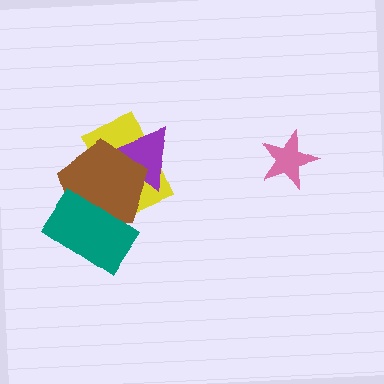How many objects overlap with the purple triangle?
2 objects overlap with the purple triangle.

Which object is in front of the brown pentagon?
The teal rectangle is in front of the brown pentagon.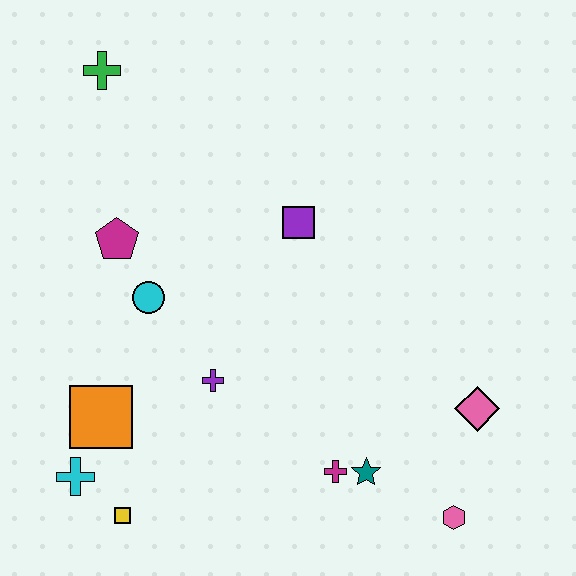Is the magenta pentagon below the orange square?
No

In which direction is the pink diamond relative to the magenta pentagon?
The pink diamond is to the right of the magenta pentagon.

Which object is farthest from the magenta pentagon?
The pink hexagon is farthest from the magenta pentagon.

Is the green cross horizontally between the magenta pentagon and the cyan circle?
No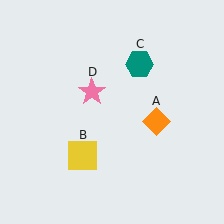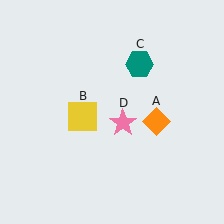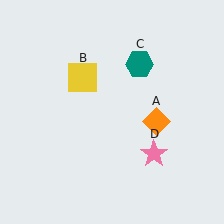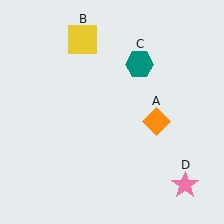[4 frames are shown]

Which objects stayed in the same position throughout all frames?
Orange diamond (object A) and teal hexagon (object C) remained stationary.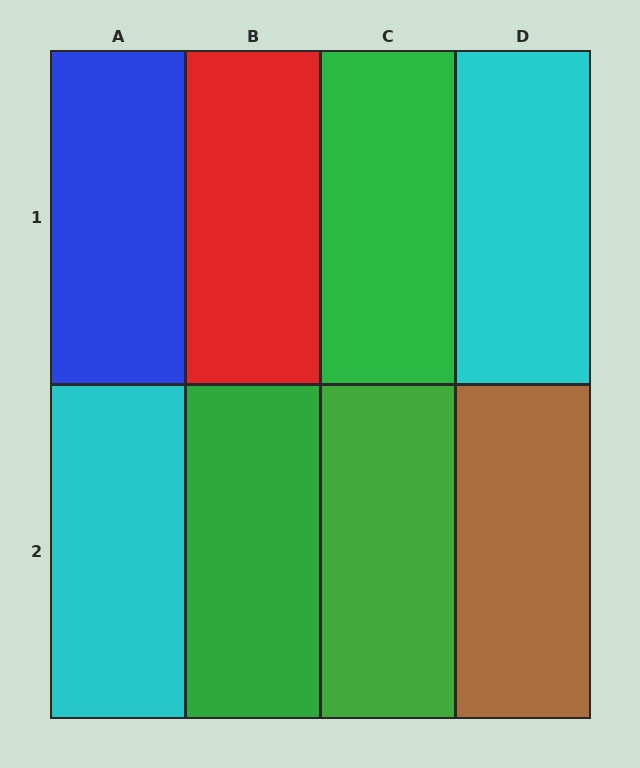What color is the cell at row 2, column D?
Brown.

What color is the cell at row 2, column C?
Green.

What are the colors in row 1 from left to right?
Blue, red, green, cyan.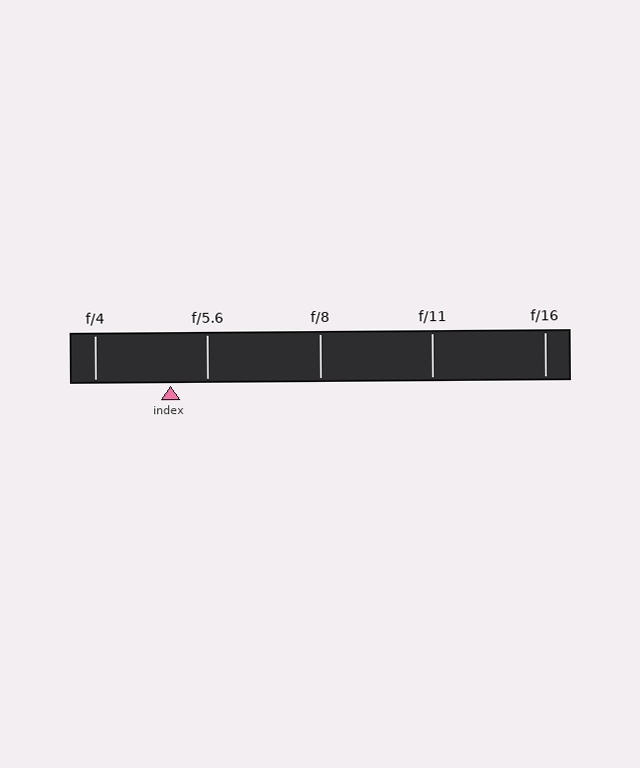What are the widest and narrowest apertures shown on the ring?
The widest aperture shown is f/4 and the narrowest is f/16.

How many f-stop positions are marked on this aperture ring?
There are 5 f-stop positions marked.